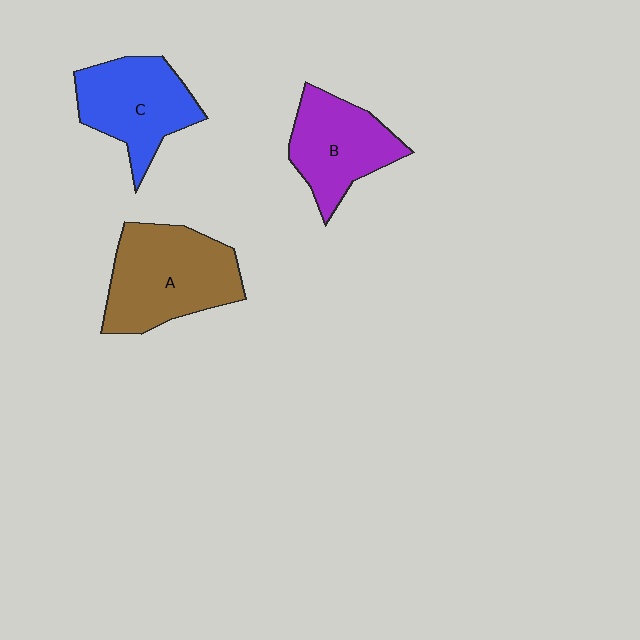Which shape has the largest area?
Shape A (brown).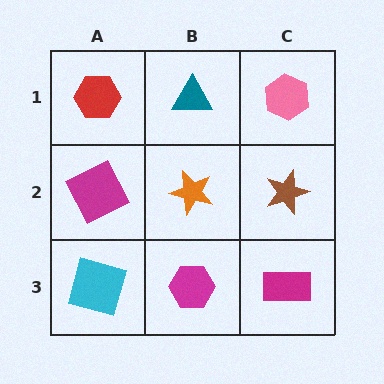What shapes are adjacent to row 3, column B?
An orange star (row 2, column B), a cyan square (row 3, column A), a magenta rectangle (row 3, column C).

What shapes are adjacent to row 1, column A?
A magenta square (row 2, column A), a teal triangle (row 1, column B).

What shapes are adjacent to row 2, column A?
A red hexagon (row 1, column A), a cyan square (row 3, column A), an orange star (row 2, column B).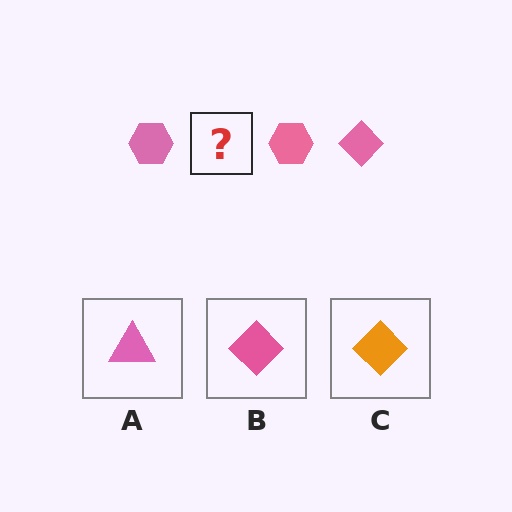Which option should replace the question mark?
Option B.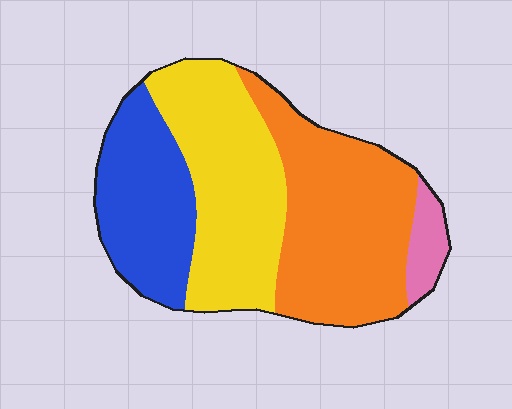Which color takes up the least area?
Pink, at roughly 5%.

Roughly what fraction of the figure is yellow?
Yellow covers roughly 35% of the figure.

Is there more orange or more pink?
Orange.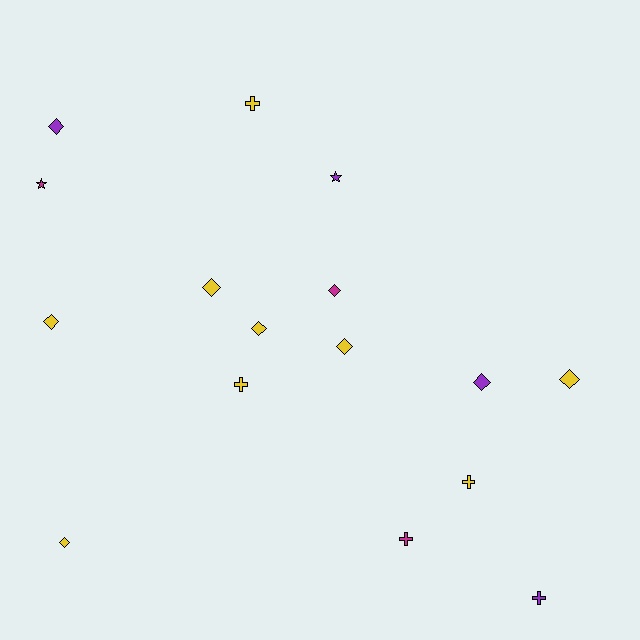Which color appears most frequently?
Yellow, with 9 objects.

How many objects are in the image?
There are 16 objects.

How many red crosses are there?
There are no red crosses.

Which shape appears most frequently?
Diamond, with 9 objects.